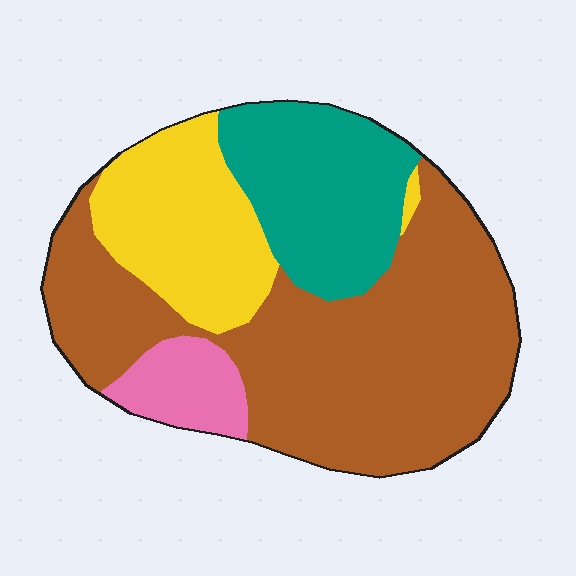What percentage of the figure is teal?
Teal takes up about one fifth (1/5) of the figure.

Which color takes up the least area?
Pink, at roughly 5%.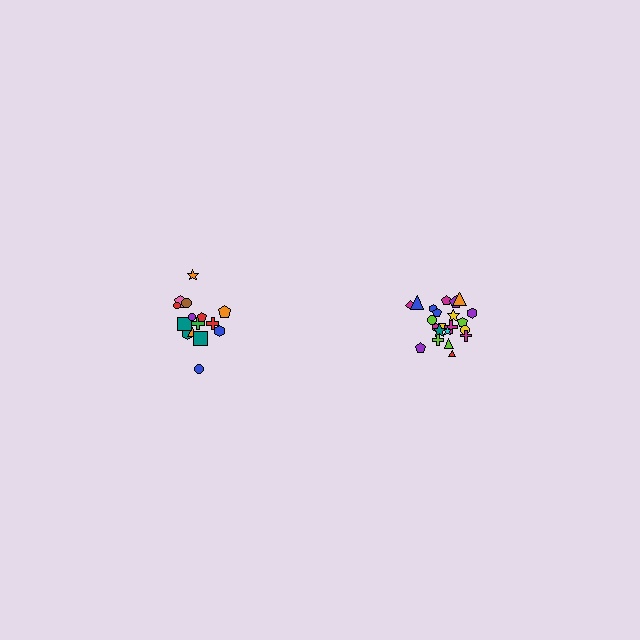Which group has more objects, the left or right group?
The right group.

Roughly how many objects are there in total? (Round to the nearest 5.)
Roughly 35 objects in total.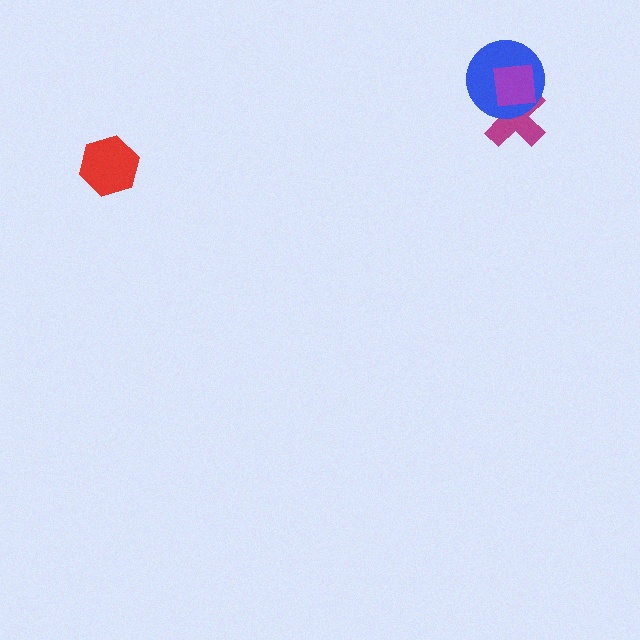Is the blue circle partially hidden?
Yes, it is partially covered by another shape.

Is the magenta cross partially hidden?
Yes, it is partially covered by another shape.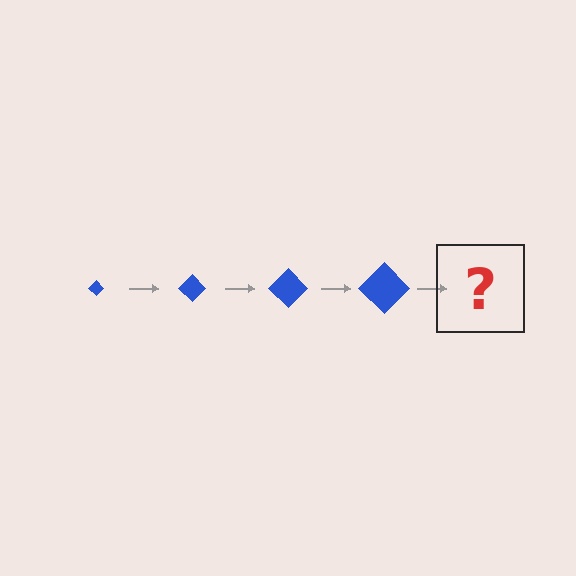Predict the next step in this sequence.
The next step is a blue diamond, larger than the previous one.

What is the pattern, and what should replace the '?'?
The pattern is that the diamond gets progressively larger each step. The '?' should be a blue diamond, larger than the previous one.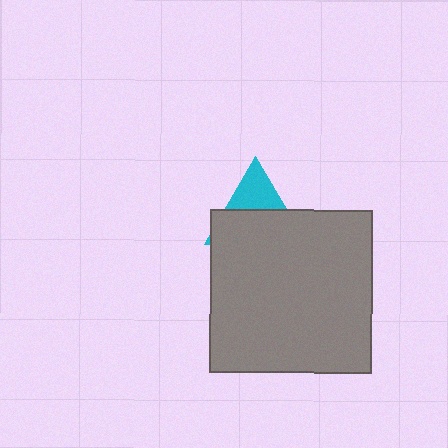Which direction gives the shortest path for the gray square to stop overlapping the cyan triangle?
Moving down gives the shortest separation.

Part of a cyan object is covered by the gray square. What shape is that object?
It is a triangle.